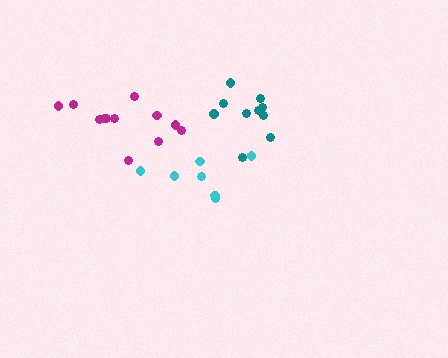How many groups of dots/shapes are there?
There are 3 groups.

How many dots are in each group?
Group 1: 7 dots, Group 2: 12 dots, Group 3: 10 dots (29 total).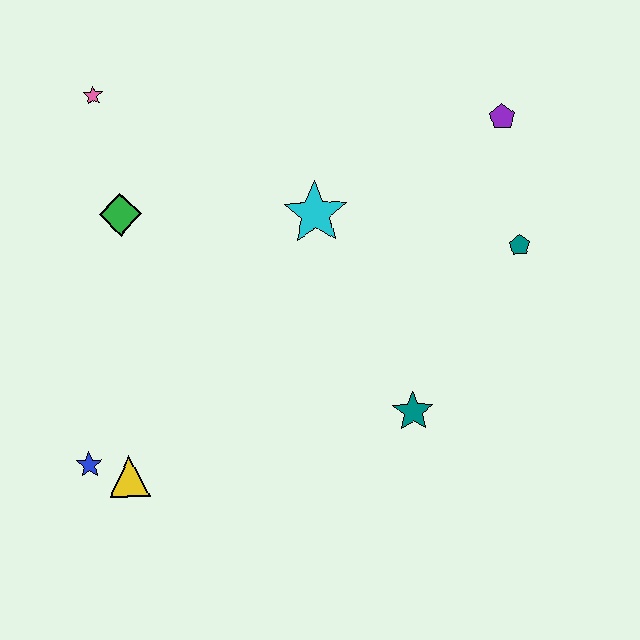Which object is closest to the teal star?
The teal pentagon is closest to the teal star.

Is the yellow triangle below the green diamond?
Yes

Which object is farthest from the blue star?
The purple pentagon is farthest from the blue star.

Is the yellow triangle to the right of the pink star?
Yes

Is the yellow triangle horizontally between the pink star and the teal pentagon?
Yes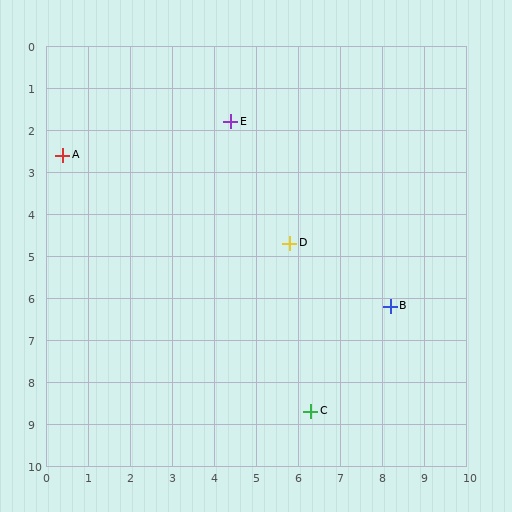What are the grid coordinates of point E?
Point E is at approximately (4.4, 1.8).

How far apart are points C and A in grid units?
Points C and A are about 8.5 grid units apart.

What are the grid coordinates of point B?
Point B is at approximately (8.2, 6.2).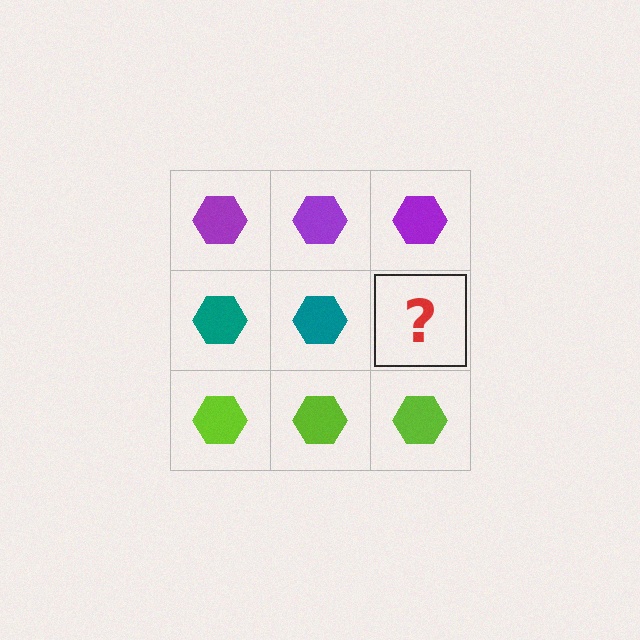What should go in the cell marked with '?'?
The missing cell should contain a teal hexagon.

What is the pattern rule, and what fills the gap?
The rule is that each row has a consistent color. The gap should be filled with a teal hexagon.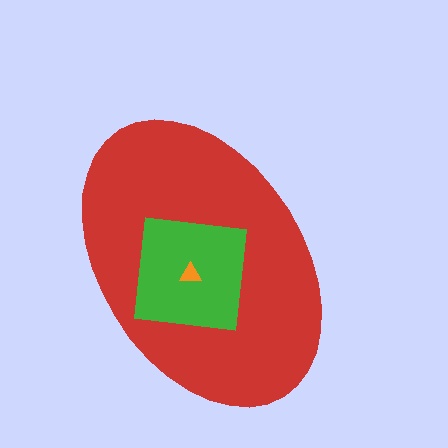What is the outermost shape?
The red ellipse.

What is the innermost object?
The orange triangle.